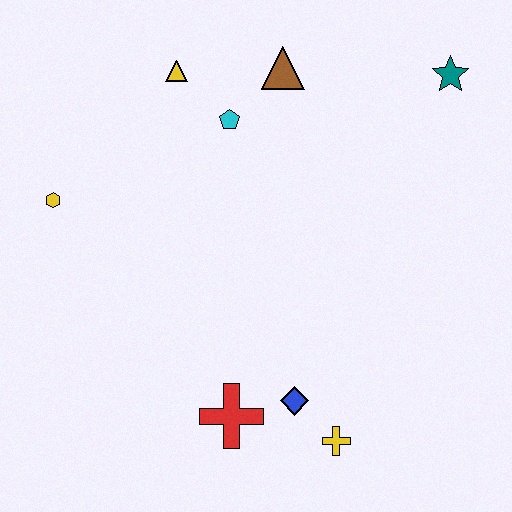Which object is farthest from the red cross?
The teal star is farthest from the red cross.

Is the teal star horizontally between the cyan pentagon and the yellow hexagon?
No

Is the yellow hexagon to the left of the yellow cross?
Yes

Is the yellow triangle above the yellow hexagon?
Yes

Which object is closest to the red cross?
The blue diamond is closest to the red cross.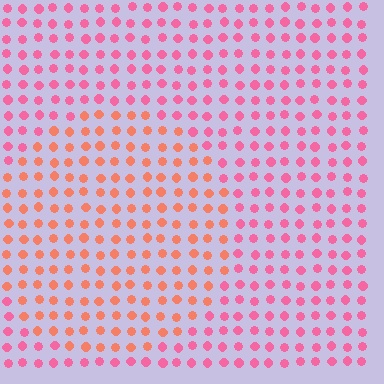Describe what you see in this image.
The image is filled with small pink elements in a uniform arrangement. A circle-shaped region is visible where the elements are tinted to a slightly different hue, forming a subtle color boundary.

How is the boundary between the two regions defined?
The boundary is defined purely by a slight shift in hue (about 35 degrees). Spacing, size, and orientation are identical on both sides.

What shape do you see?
I see a circle.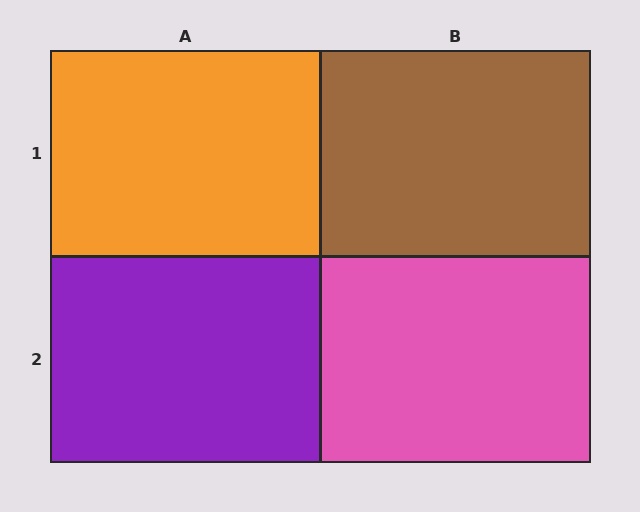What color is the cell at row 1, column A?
Orange.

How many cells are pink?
1 cell is pink.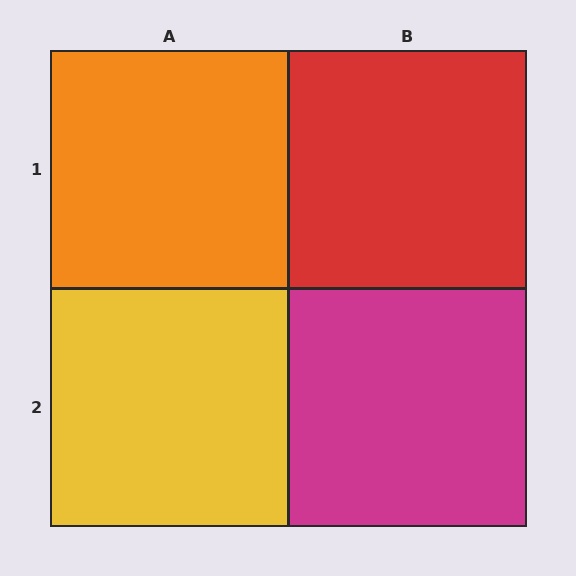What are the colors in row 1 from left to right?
Orange, red.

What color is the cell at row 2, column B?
Magenta.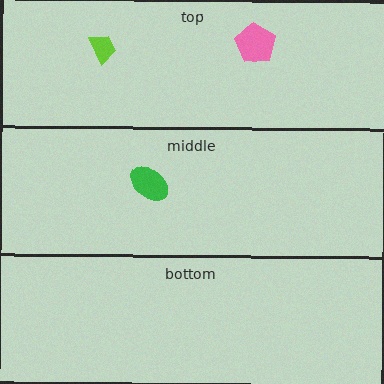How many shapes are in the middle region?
1.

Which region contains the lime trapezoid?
The top region.